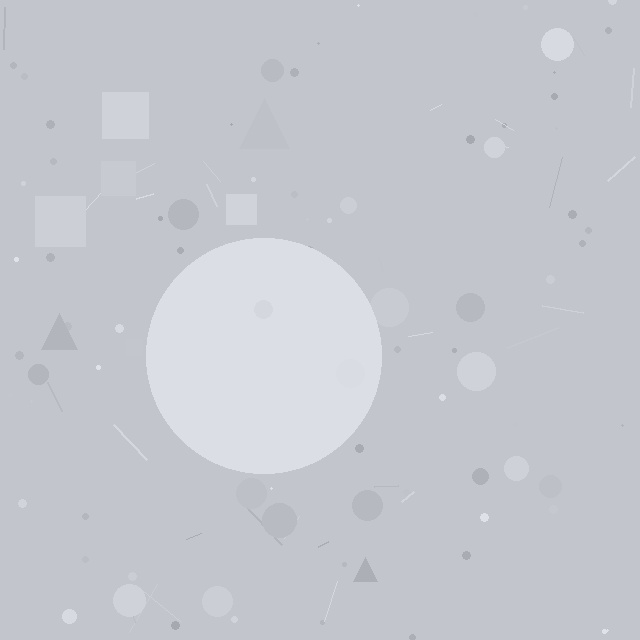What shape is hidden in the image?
A circle is hidden in the image.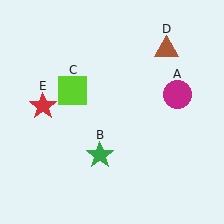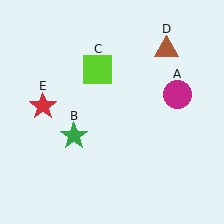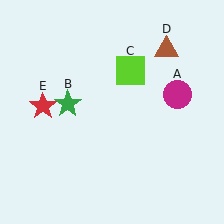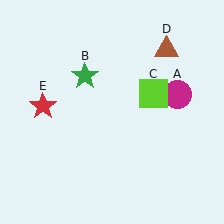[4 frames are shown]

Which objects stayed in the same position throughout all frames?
Magenta circle (object A) and brown triangle (object D) and red star (object E) remained stationary.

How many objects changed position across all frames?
2 objects changed position: green star (object B), lime square (object C).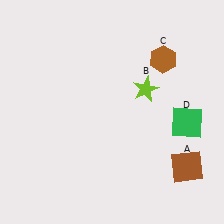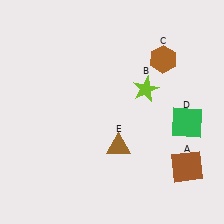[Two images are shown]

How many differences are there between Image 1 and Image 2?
There is 1 difference between the two images.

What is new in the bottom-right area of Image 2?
A brown triangle (E) was added in the bottom-right area of Image 2.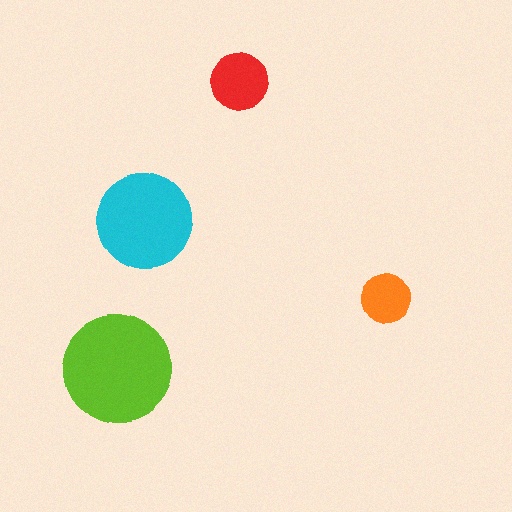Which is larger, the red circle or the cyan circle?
The cyan one.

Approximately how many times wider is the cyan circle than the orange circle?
About 2 times wider.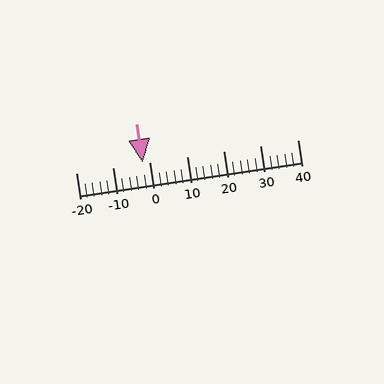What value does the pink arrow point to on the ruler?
The pink arrow points to approximately -2.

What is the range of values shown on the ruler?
The ruler shows values from -20 to 40.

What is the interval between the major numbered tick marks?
The major tick marks are spaced 10 units apart.